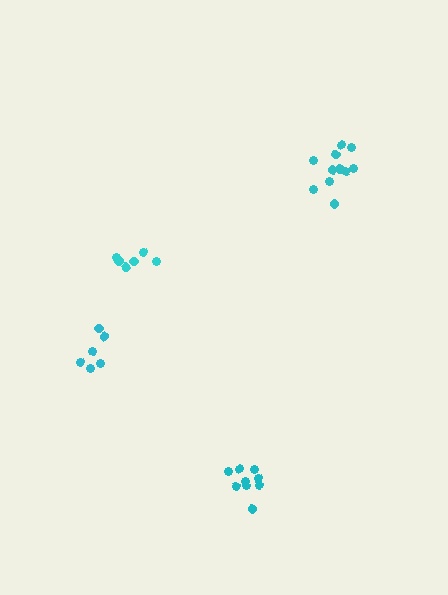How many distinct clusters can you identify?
There are 4 distinct clusters.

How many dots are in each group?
Group 1: 11 dots, Group 2: 6 dots, Group 3: 6 dots, Group 4: 9 dots (32 total).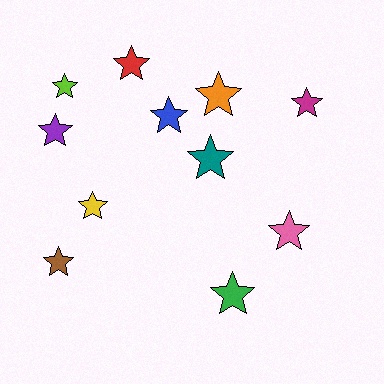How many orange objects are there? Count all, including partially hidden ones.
There is 1 orange object.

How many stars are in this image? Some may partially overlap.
There are 11 stars.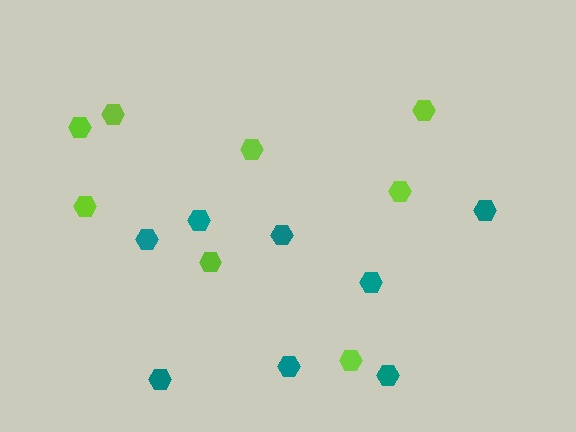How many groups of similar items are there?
There are 2 groups: one group of teal hexagons (8) and one group of lime hexagons (8).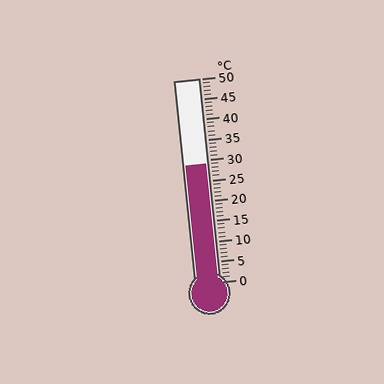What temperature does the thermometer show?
The thermometer shows approximately 29°C.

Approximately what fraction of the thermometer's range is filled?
The thermometer is filled to approximately 60% of its range.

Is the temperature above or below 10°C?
The temperature is above 10°C.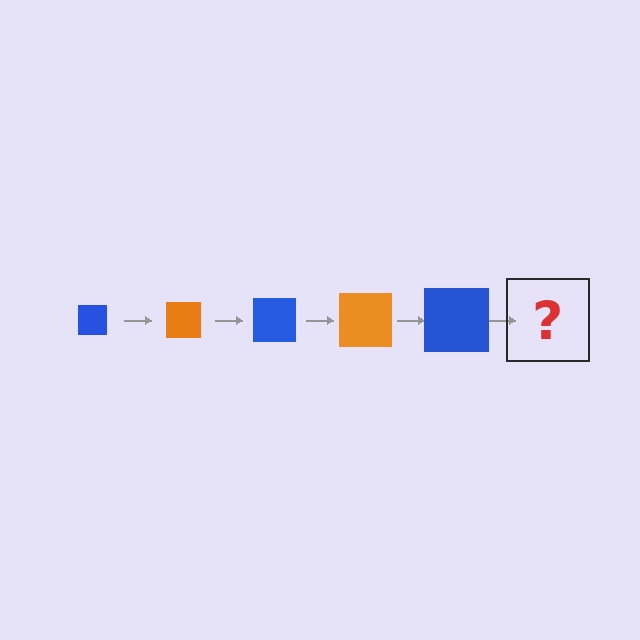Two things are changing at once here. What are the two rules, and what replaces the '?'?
The two rules are that the square grows larger each step and the color cycles through blue and orange. The '?' should be an orange square, larger than the previous one.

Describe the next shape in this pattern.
It should be an orange square, larger than the previous one.